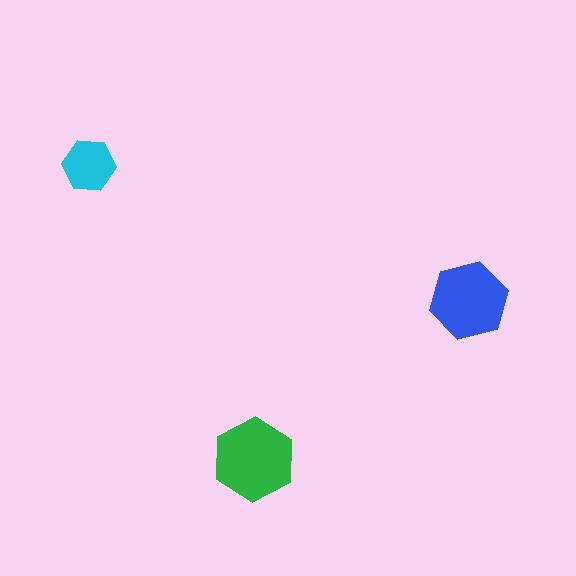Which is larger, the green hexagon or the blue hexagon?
The green one.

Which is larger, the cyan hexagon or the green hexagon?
The green one.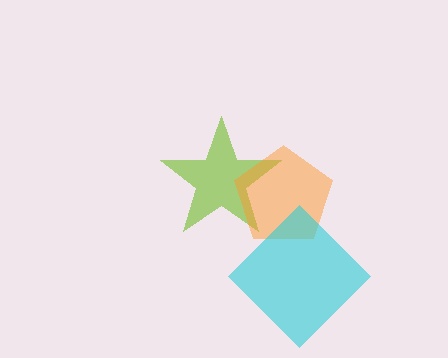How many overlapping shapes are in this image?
There are 3 overlapping shapes in the image.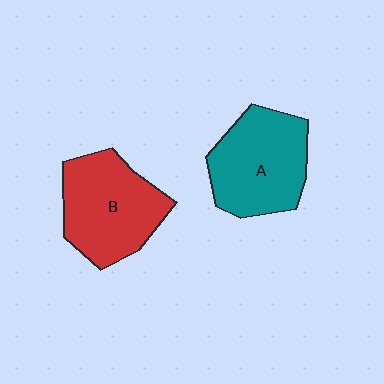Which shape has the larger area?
Shape B (red).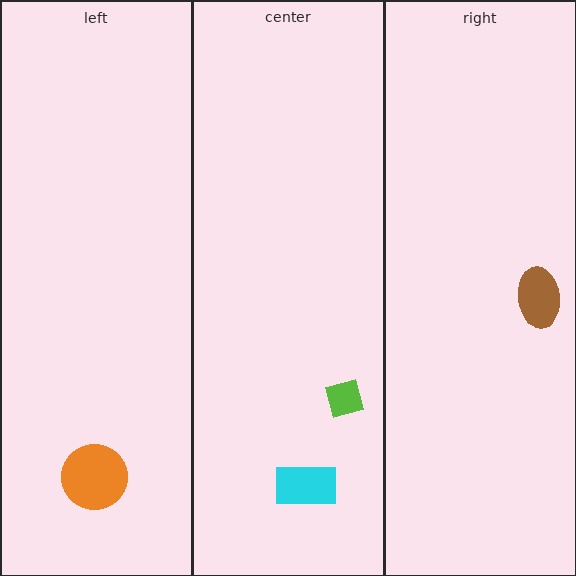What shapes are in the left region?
The orange circle.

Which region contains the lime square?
The center region.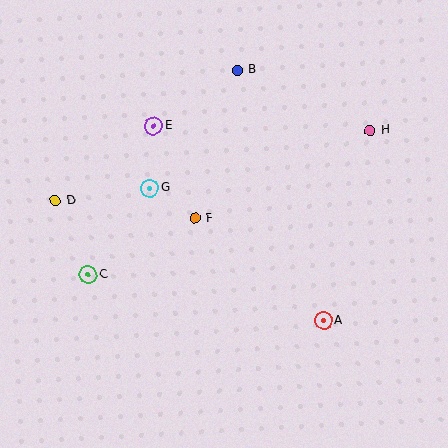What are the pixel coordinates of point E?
Point E is at (153, 126).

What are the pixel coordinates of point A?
Point A is at (323, 321).